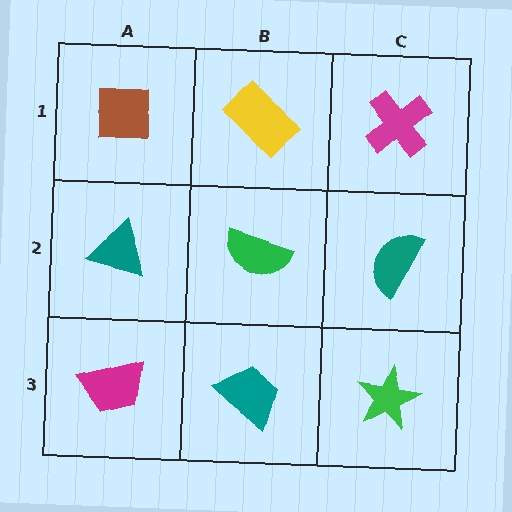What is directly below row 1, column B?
A green semicircle.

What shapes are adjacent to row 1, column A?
A teal triangle (row 2, column A), a yellow rectangle (row 1, column B).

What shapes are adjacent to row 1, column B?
A green semicircle (row 2, column B), a brown square (row 1, column A), a magenta cross (row 1, column C).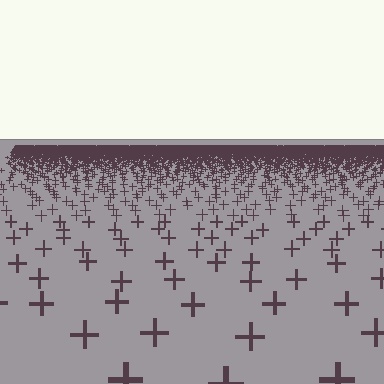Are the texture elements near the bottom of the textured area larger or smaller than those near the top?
Larger. Near the bottom, elements are closer to the viewer and appear at a bigger on-screen size.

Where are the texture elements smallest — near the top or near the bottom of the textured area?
Near the top.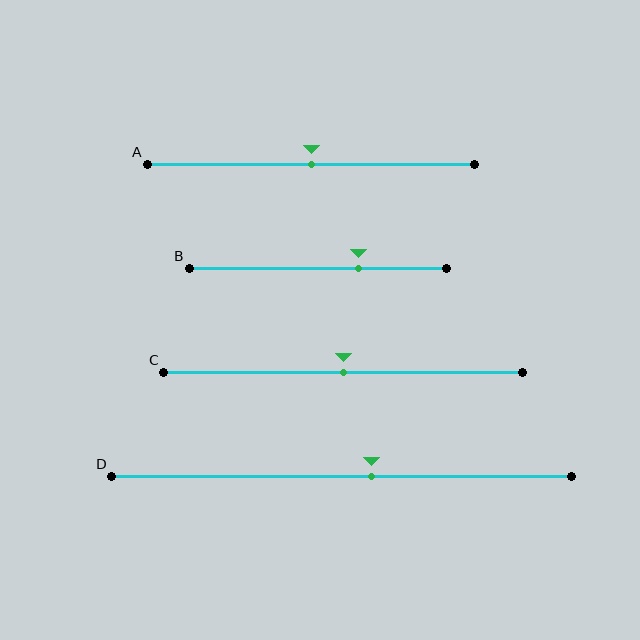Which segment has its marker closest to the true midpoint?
Segment A has its marker closest to the true midpoint.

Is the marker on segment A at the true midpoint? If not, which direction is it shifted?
Yes, the marker on segment A is at the true midpoint.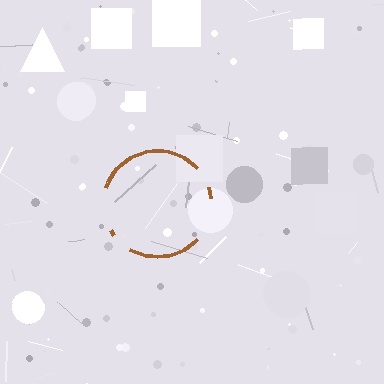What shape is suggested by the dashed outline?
The dashed outline suggests a circle.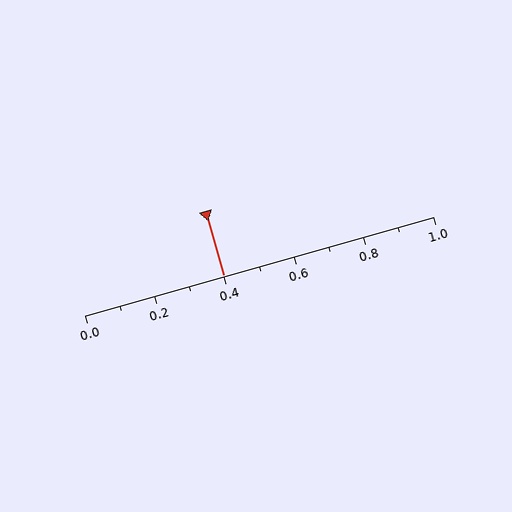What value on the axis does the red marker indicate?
The marker indicates approximately 0.4.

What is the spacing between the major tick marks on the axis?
The major ticks are spaced 0.2 apart.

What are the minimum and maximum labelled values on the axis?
The axis runs from 0.0 to 1.0.